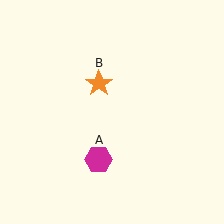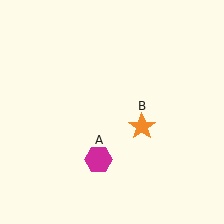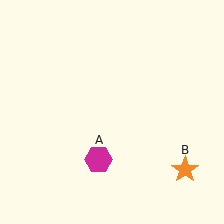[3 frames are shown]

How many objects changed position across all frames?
1 object changed position: orange star (object B).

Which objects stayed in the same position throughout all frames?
Magenta hexagon (object A) remained stationary.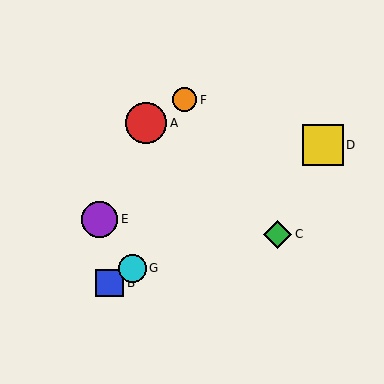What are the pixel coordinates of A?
Object A is at (146, 123).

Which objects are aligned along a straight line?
Objects B, D, G are aligned along a straight line.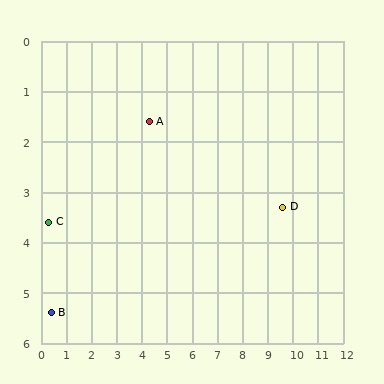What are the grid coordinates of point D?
Point D is at approximately (9.6, 3.3).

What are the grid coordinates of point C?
Point C is at approximately (0.3, 3.6).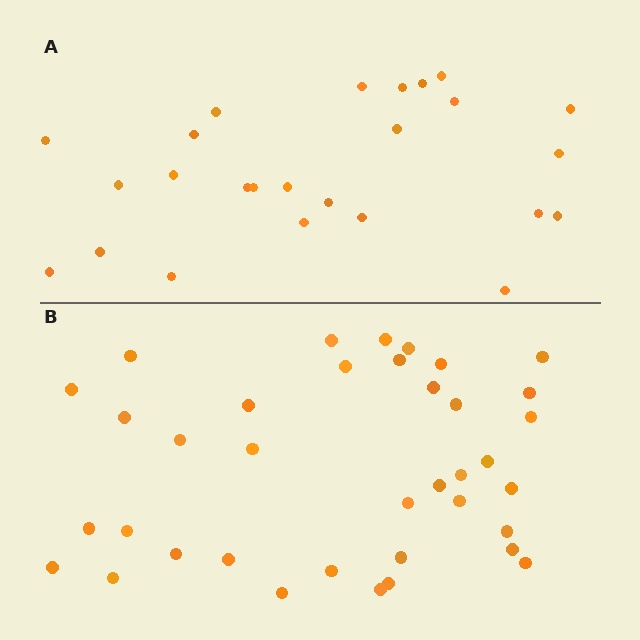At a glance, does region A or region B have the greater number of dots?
Region B (the bottom region) has more dots.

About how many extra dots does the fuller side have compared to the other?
Region B has roughly 12 or so more dots than region A.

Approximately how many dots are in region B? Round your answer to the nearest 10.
About 40 dots. (The exact count is 37, which rounds to 40.)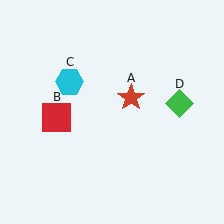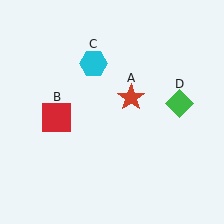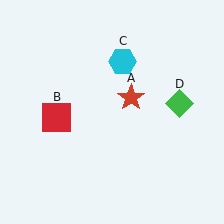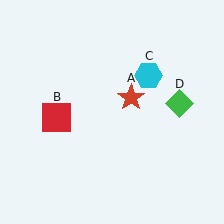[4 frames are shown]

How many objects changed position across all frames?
1 object changed position: cyan hexagon (object C).